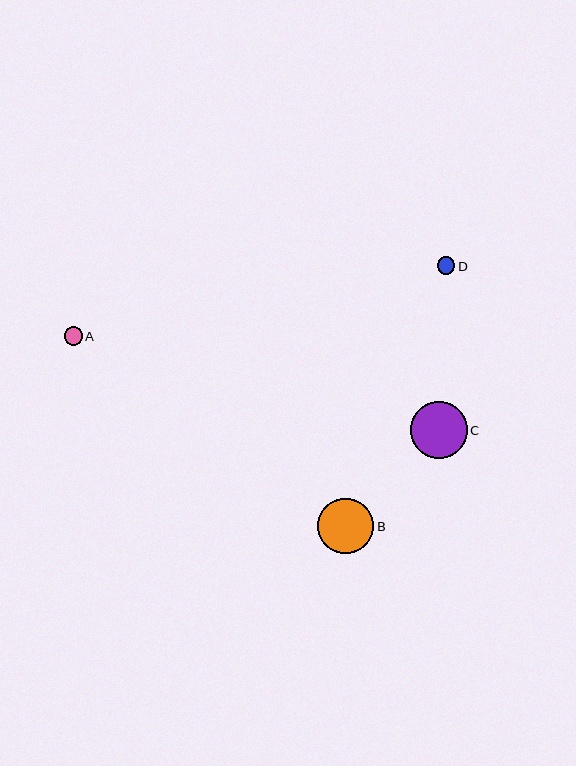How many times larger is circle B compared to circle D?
Circle B is approximately 3.2 times the size of circle D.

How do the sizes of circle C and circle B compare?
Circle C and circle B are approximately the same size.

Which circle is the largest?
Circle C is the largest with a size of approximately 57 pixels.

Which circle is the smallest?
Circle D is the smallest with a size of approximately 18 pixels.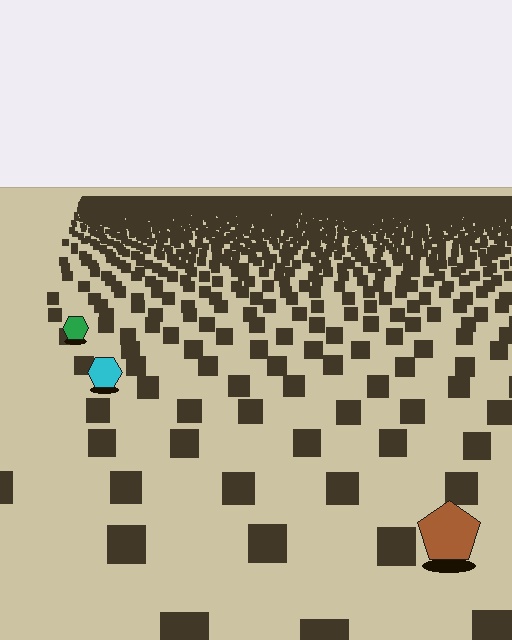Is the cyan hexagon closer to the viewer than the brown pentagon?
No. The brown pentagon is closer — you can tell from the texture gradient: the ground texture is coarser near it.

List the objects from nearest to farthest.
From nearest to farthest: the brown pentagon, the cyan hexagon, the green hexagon.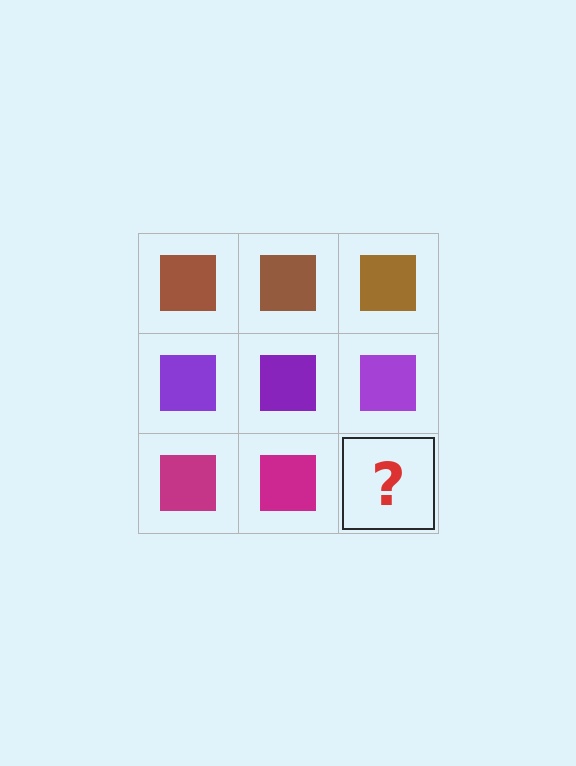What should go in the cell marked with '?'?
The missing cell should contain a magenta square.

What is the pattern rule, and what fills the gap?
The rule is that each row has a consistent color. The gap should be filled with a magenta square.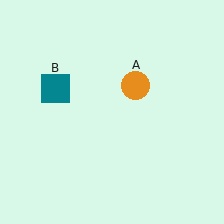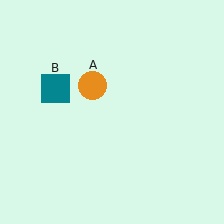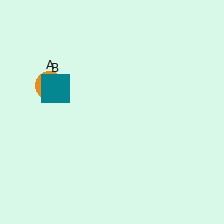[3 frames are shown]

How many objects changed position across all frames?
1 object changed position: orange circle (object A).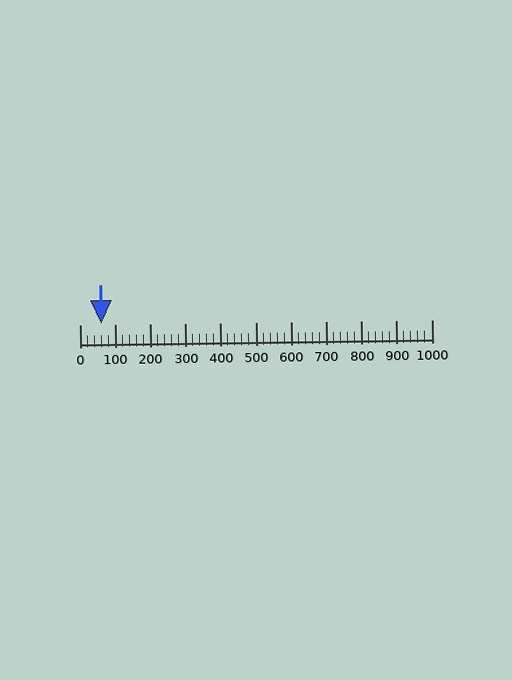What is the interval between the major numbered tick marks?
The major tick marks are spaced 100 units apart.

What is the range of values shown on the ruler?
The ruler shows values from 0 to 1000.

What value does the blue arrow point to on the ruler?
The blue arrow points to approximately 60.